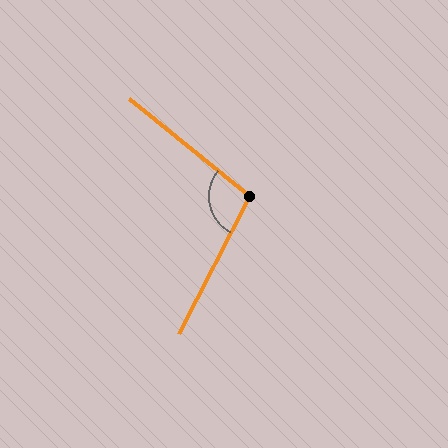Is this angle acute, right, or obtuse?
It is obtuse.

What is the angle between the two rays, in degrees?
Approximately 102 degrees.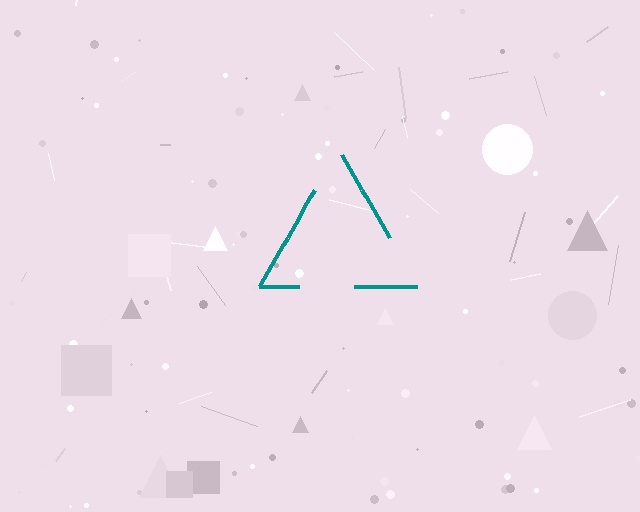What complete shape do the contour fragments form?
The contour fragments form a triangle.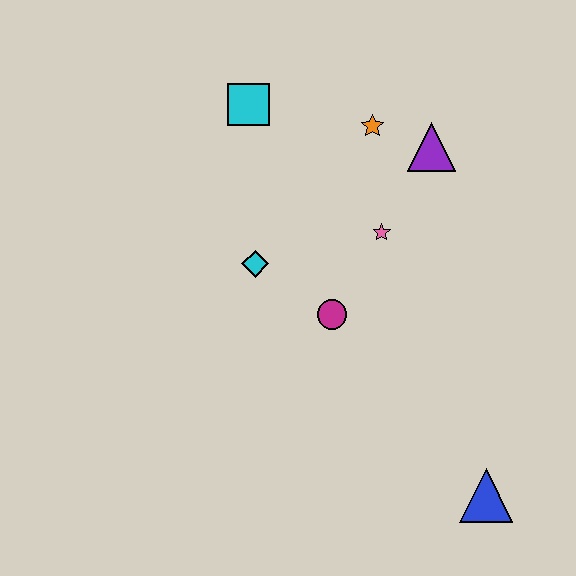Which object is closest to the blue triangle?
The magenta circle is closest to the blue triangle.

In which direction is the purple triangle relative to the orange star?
The purple triangle is to the right of the orange star.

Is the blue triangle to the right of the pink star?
Yes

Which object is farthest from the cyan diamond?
The blue triangle is farthest from the cyan diamond.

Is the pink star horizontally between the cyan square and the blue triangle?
Yes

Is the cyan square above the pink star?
Yes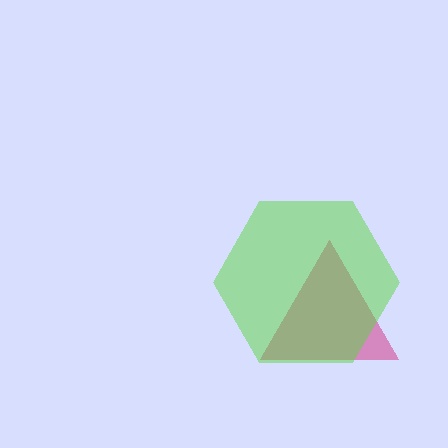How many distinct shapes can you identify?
There are 2 distinct shapes: a magenta triangle, a lime hexagon.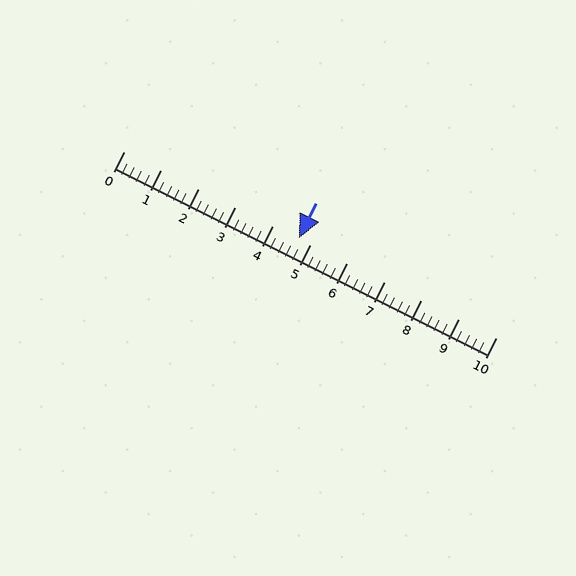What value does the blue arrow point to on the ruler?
The blue arrow points to approximately 4.7.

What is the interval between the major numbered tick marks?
The major tick marks are spaced 1 units apart.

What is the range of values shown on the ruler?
The ruler shows values from 0 to 10.